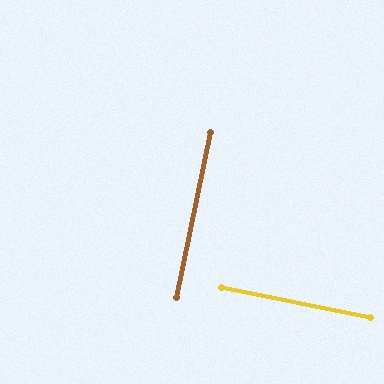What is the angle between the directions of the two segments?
Approximately 90 degrees.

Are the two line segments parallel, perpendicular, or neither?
Perpendicular — they meet at approximately 90°.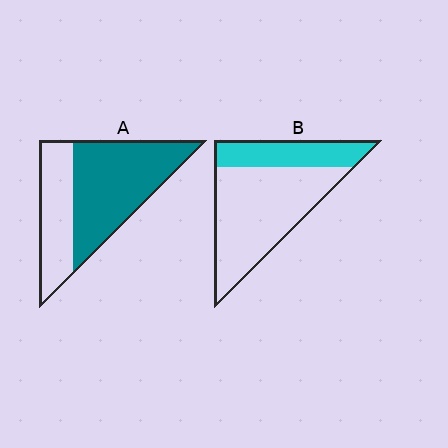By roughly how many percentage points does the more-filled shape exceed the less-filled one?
By roughly 35 percentage points (A over B).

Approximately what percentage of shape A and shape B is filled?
A is approximately 65% and B is approximately 30%.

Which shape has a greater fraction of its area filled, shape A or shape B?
Shape A.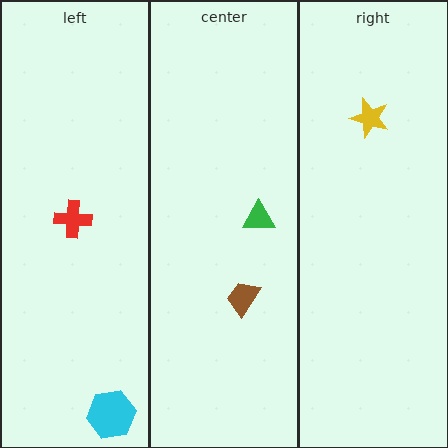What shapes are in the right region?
The yellow star.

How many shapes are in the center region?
2.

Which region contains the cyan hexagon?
The left region.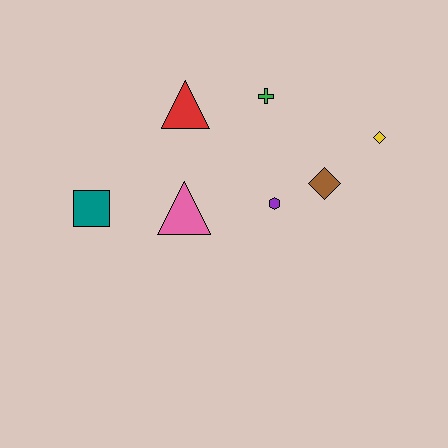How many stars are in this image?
There are no stars.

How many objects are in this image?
There are 7 objects.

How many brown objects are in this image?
There is 1 brown object.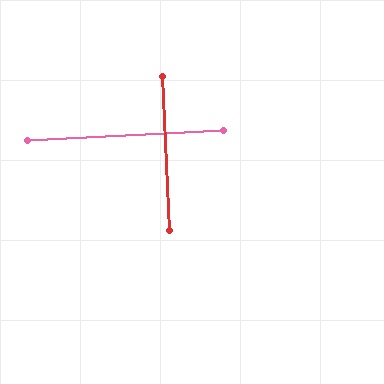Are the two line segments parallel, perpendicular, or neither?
Perpendicular — they meet at approximately 89°.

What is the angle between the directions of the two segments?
Approximately 89 degrees.